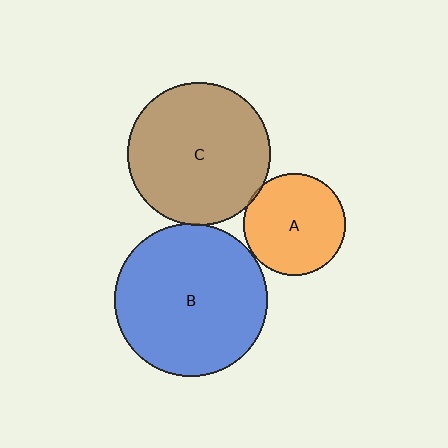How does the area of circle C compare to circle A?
Approximately 2.0 times.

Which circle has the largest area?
Circle B (blue).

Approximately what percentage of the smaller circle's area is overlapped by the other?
Approximately 5%.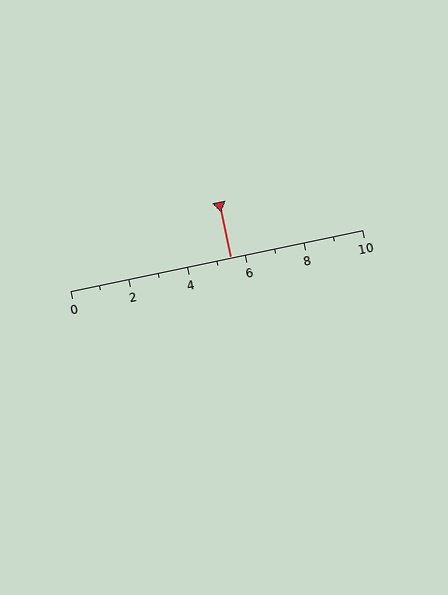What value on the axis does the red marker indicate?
The marker indicates approximately 5.5.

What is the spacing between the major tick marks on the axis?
The major ticks are spaced 2 apart.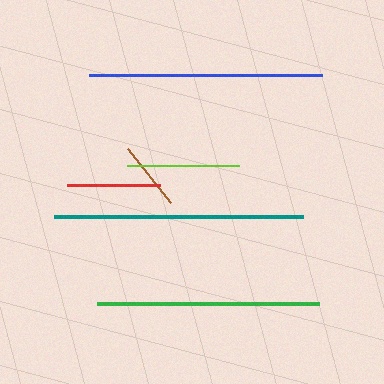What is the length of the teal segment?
The teal segment is approximately 249 pixels long.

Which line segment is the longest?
The teal line is the longest at approximately 249 pixels.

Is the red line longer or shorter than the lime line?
The lime line is longer than the red line.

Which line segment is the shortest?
The brown line is the shortest at approximately 69 pixels.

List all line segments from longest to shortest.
From longest to shortest: teal, blue, green, lime, red, brown.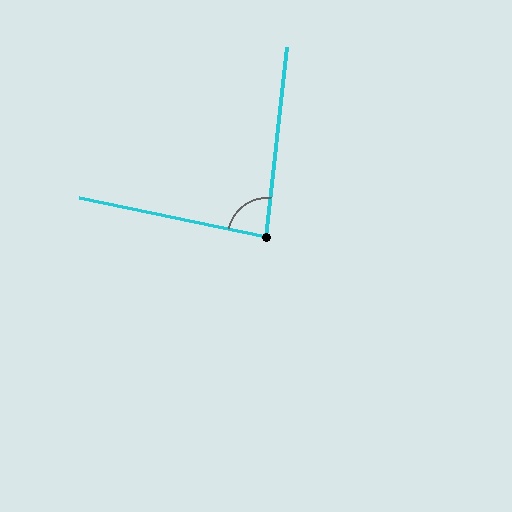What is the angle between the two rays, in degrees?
Approximately 85 degrees.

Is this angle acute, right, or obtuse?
It is acute.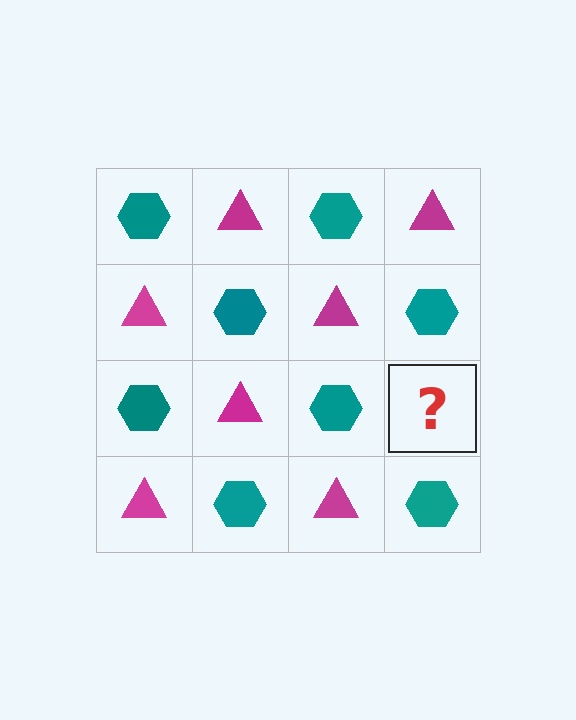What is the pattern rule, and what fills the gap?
The rule is that it alternates teal hexagon and magenta triangle in a checkerboard pattern. The gap should be filled with a magenta triangle.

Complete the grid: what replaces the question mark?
The question mark should be replaced with a magenta triangle.